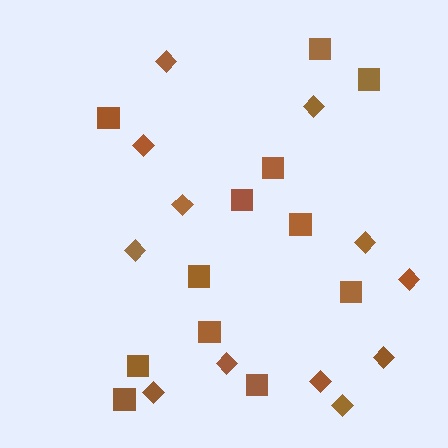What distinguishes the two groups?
There are 2 groups: one group of squares (12) and one group of diamonds (12).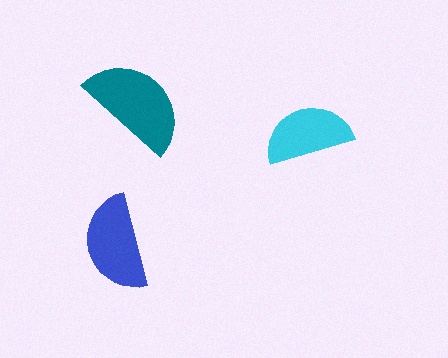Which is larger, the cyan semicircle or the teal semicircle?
The teal one.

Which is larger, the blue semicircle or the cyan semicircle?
The blue one.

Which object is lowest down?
The blue semicircle is bottommost.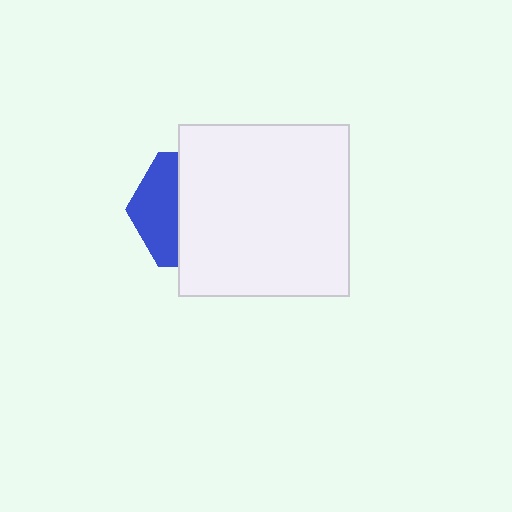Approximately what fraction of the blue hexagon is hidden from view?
Roughly 64% of the blue hexagon is hidden behind the white square.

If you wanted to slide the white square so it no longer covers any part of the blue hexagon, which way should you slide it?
Slide it right — that is the most direct way to separate the two shapes.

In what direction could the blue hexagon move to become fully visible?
The blue hexagon could move left. That would shift it out from behind the white square entirely.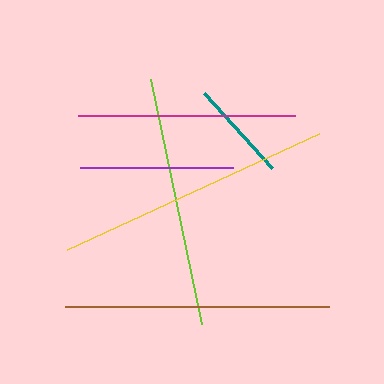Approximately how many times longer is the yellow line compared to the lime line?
The yellow line is approximately 1.1 times the length of the lime line.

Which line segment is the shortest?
The teal line is the shortest at approximately 101 pixels.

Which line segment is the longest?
The yellow line is the longest at approximately 277 pixels.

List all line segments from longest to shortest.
From longest to shortest: yellow, brown, lime, magenta, purple, teal.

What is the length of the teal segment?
The teal segment is approximately 101 pixels long.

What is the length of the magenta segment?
The magenta segment is approximately 217 pixels long.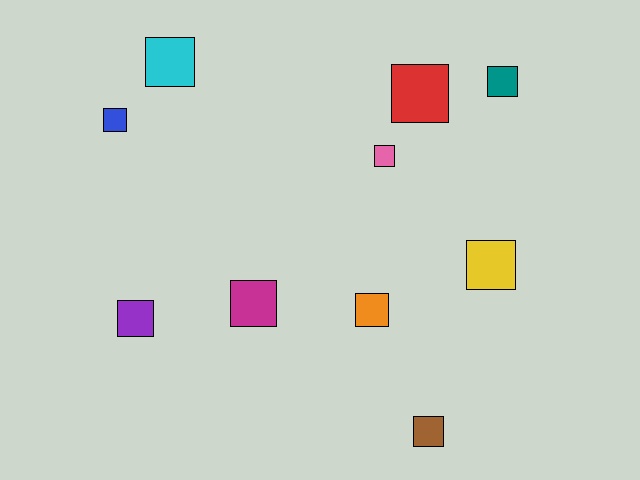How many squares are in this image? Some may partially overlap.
There are 10 squares.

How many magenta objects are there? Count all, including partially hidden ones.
There is 1 magenta object.